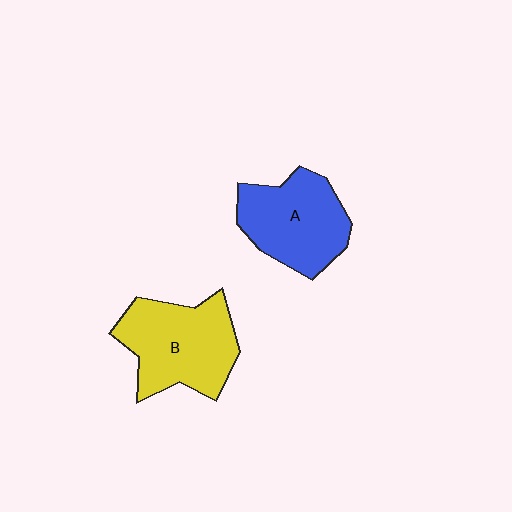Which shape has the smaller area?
Shape A (blue).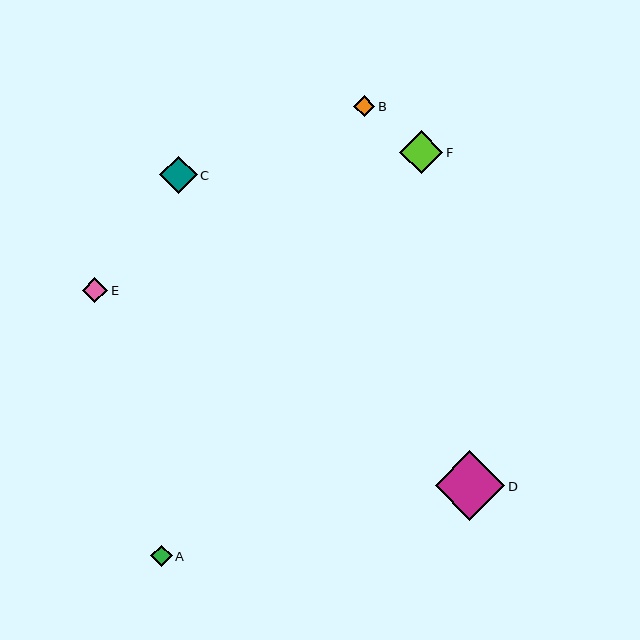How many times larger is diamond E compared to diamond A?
Diamond E is approximately 1.2 times the size of diamond A.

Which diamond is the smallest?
Diamond B is the smallest with a size of approximately 21 pixels.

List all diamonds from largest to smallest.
From largest to smallest: D, F, C, E, A, B.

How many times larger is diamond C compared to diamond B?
Diamond C is approximately 1.8 times the size of diamond B.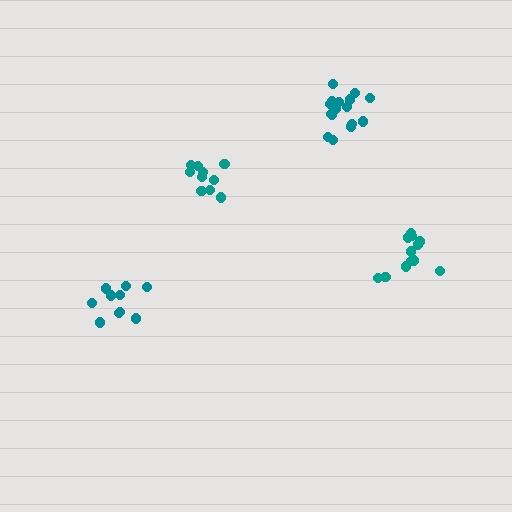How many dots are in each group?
Group 1: 12 dots, Group 2: 16 dots, Group 3: 10 dots, Group 4: 10 dots (48 total).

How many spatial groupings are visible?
There are 4 spatial groupings.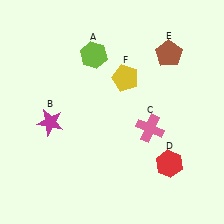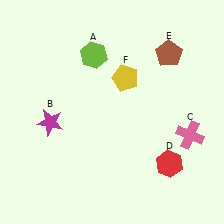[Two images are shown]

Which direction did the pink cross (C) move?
The pink cross (C) moved right.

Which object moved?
The pink cross (C) moved right.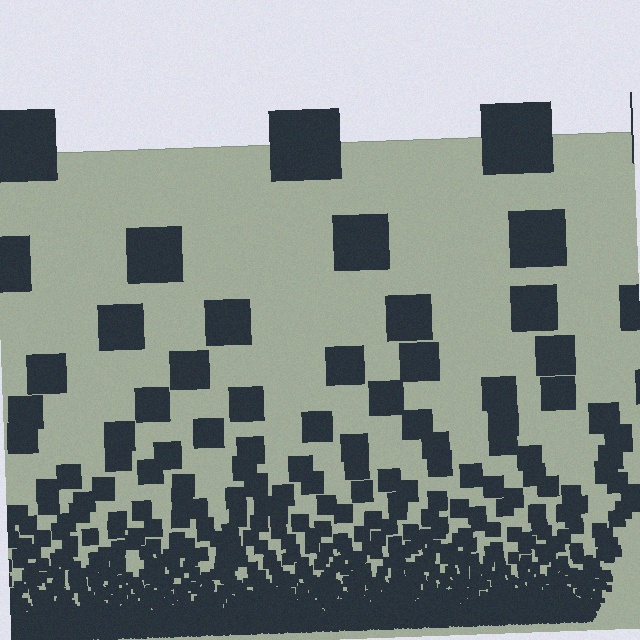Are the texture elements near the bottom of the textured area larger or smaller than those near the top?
Smaller. The gradient is inverted — elements near the bottom are smaller and denser.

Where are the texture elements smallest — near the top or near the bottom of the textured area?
Near the bottom.